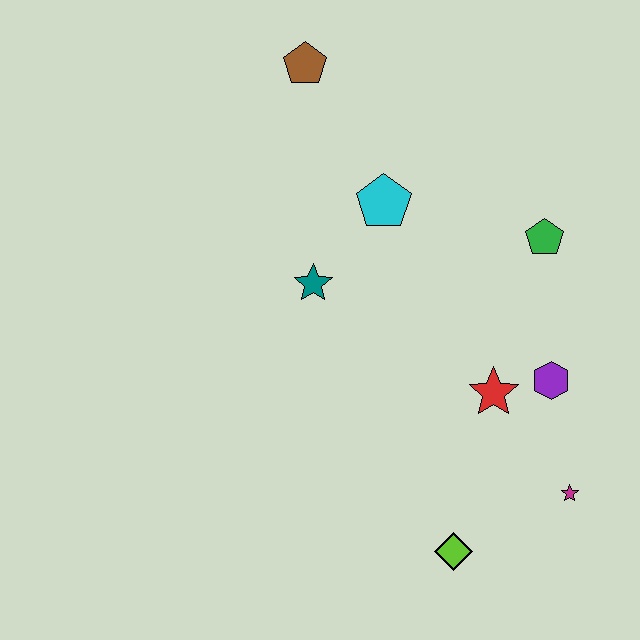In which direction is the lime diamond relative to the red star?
The lime diamond is below the red star.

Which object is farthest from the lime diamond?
The brown pentagon is farthest from the lime diamond.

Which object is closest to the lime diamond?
The magenta star is closest to the lime diamond.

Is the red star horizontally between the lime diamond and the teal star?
No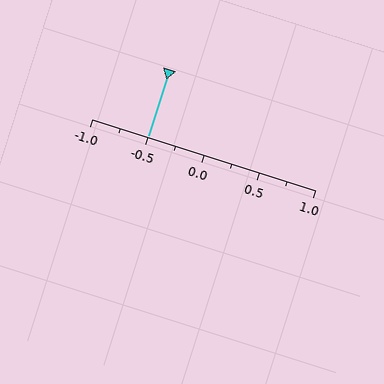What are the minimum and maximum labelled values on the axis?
The axis runs from -1.0 to 1.0.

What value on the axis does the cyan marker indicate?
The marker indicates approximately -0.5.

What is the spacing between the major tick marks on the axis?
The major ticks are spaced 0.5 apart.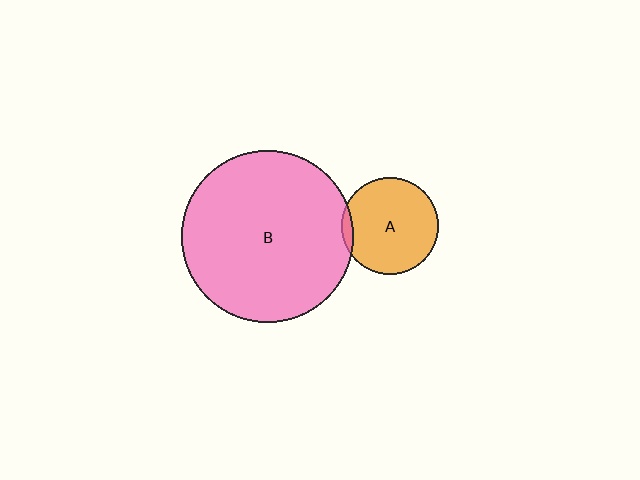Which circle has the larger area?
Circle B (pink).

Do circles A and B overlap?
Yes.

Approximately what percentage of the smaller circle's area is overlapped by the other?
Approximately 5%.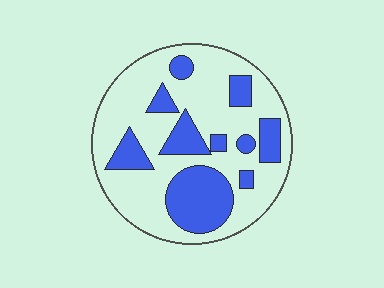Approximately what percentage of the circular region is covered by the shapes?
Approximately 30%.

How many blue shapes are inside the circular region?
10.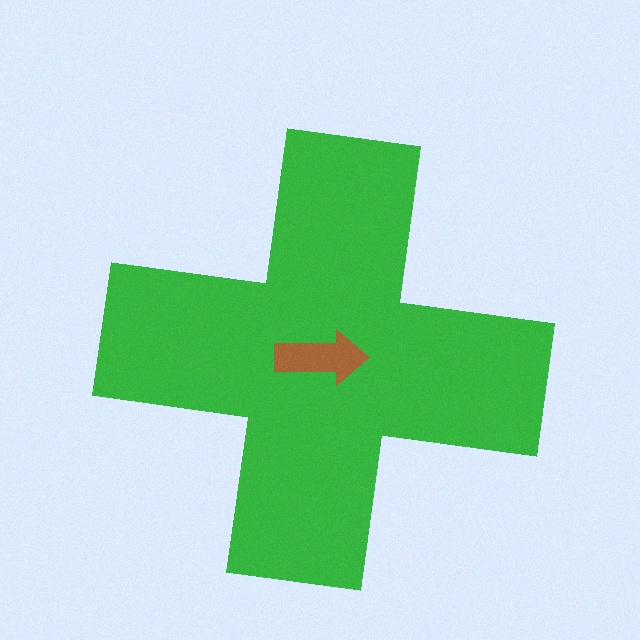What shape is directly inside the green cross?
The brown arrow.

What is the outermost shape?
The green cross.